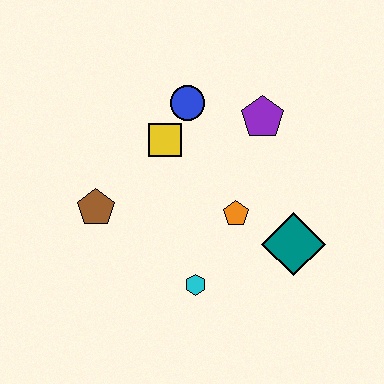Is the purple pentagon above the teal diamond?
Yes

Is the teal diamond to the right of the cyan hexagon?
Yes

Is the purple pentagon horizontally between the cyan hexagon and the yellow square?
No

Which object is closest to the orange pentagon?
The teal diamond is closest to the orange pentagon.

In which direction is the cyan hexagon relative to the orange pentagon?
The cyan hexagon is below the orange pentagon.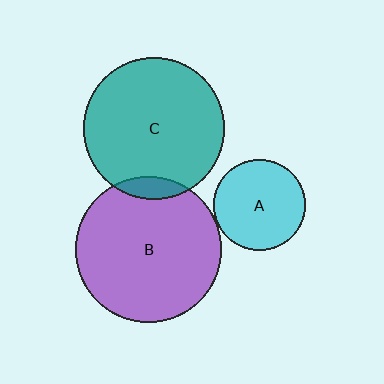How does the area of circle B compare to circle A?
Approximately 2.5 times.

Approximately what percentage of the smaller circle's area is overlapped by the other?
Approximately 10%.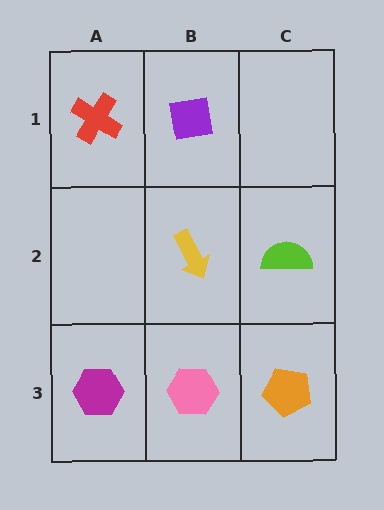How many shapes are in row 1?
2 shapes.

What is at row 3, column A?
A magenta hexagon.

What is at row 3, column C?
An orange pentagon.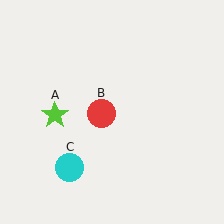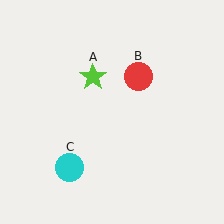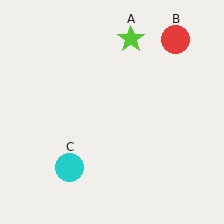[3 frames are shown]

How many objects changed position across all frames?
2 objects changed position: lime star (object A), red circle (object B).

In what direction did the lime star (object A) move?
The lime star (object A) moved up and to the right.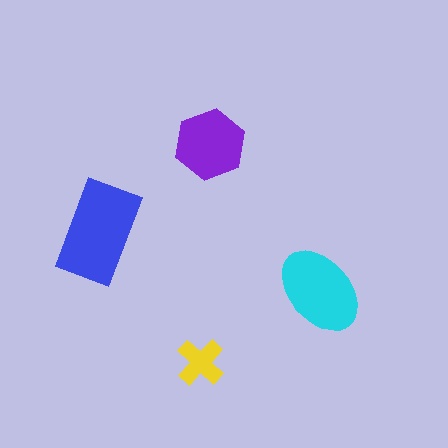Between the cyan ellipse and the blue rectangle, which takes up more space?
The blue rectangle.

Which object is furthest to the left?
The blue rectangle is leftmost.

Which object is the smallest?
The yellow cross.